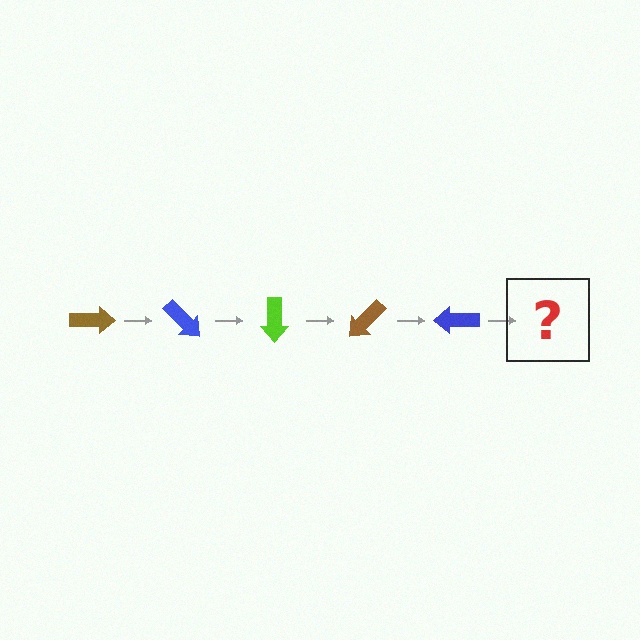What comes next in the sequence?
The next element should be a lime arrow, rotated 225 degrees from the start.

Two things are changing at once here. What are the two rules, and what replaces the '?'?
The two rules are that it rotates 45 degrees each step and the color cycles through brown, blue, and lime. The '?' should be a lime arrow, rotated 225 degrees from the start.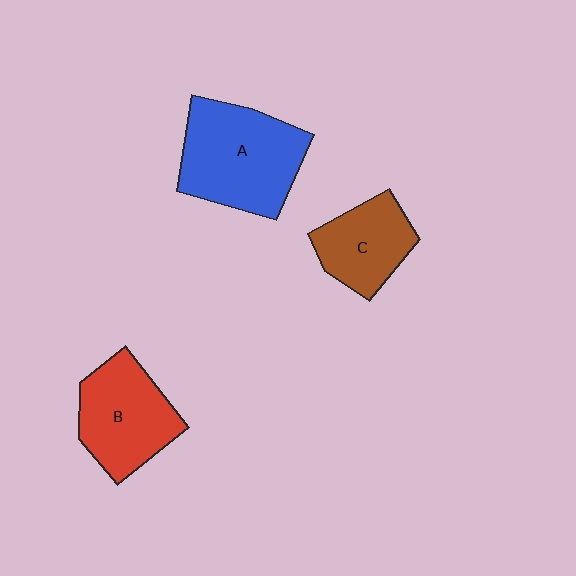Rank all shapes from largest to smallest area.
From largest to smallest: A (blue), B (red), C (brown).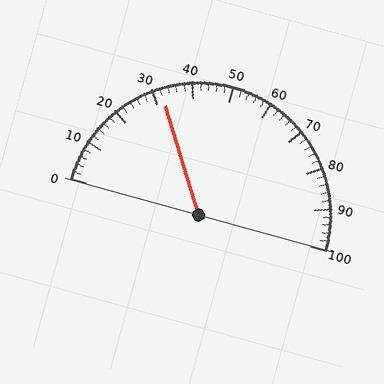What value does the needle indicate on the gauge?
The needle indicates approximately 32.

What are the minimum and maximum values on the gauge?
The gauge ranges from 0 to 100.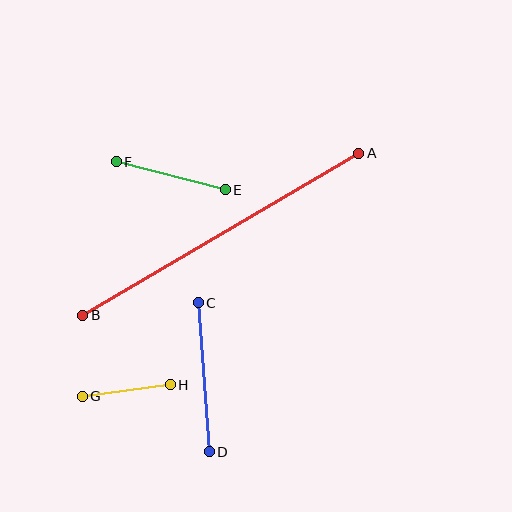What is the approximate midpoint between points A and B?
The midpoint is at approximately (221, 234) pixels.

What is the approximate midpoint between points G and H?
The midpoint is at approximately (126, 391) pixels.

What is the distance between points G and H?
The distance is approximately 89 pixels.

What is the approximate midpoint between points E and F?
The midpoint is at approximately (171, 176) pixels.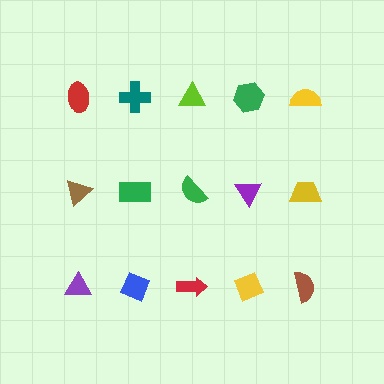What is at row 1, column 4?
A green hexagon.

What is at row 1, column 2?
A teal cross.